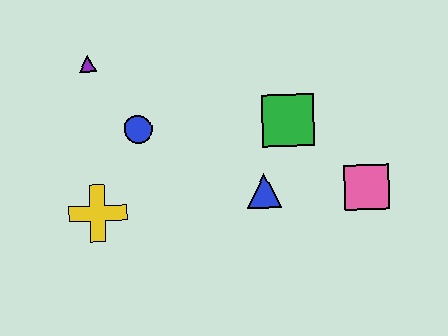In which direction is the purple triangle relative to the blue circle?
The purple triangle is above the blue circle.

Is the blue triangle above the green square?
No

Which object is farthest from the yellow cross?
The pink square is farthest from the yellow cross.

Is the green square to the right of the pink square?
No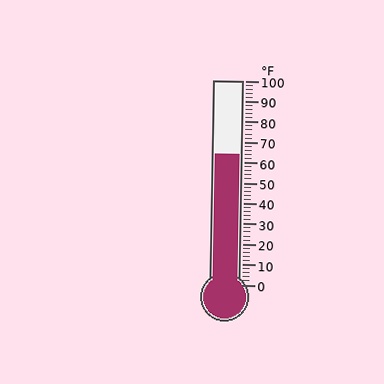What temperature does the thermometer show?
The thermometer shows approximately 64°F.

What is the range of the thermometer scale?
The thermometer scale ranges from 0°F to 100°F.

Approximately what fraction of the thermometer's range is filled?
The thermometer is filled to approximately 65% of its range.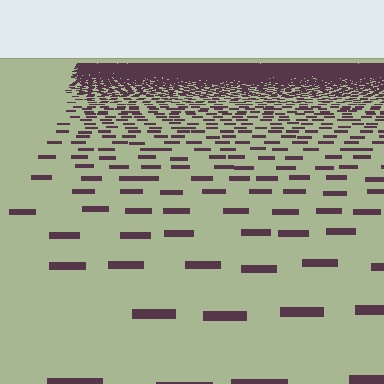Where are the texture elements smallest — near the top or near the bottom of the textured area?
Near the top.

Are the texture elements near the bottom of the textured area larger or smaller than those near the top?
Larger. Near the bottom, elements are closer to the viewer and appear at a bigger on-screen size.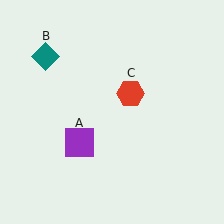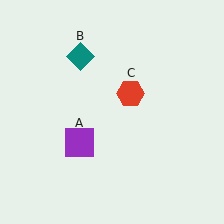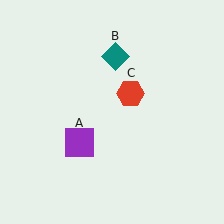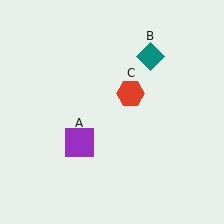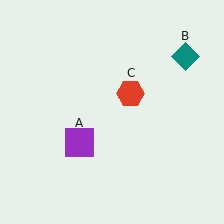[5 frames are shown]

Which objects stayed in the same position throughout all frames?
Purple square (object A) and red hexagon (object C) remained stationary.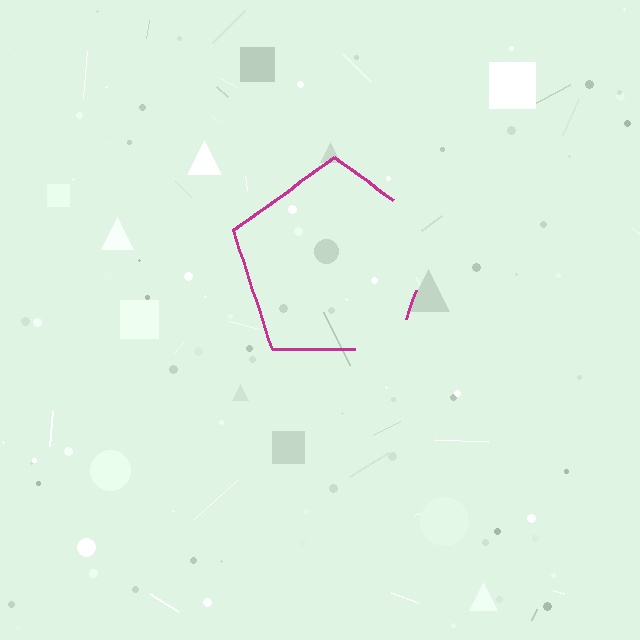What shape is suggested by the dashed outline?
The dashed outline suggests a pentagon.